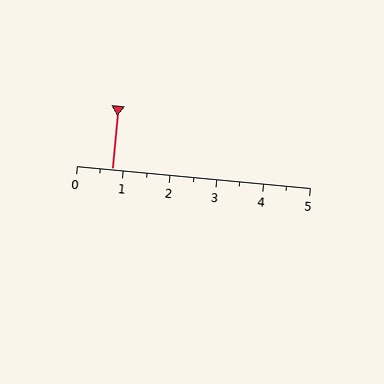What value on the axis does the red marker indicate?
The marker indicates approximately 0.8.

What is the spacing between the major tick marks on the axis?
The major ticks are spaced 1 apart.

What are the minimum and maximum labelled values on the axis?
The axis runs from 0 to 5.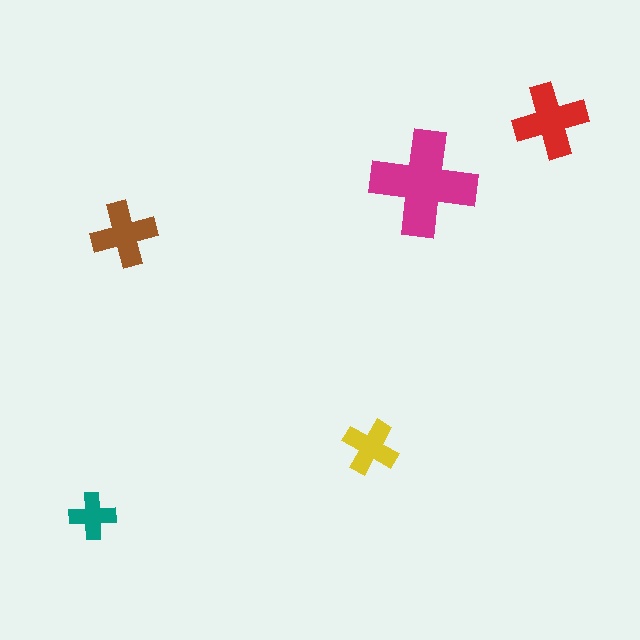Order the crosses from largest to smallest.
the magenta one, the red one, the brown one, the yellow one, the teal one.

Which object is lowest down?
The teal cross is bottommost.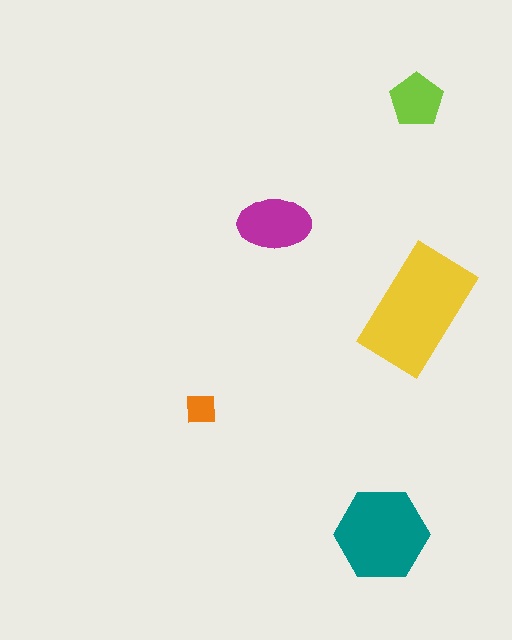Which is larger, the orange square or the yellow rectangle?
The yellow rectangle.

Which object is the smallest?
The orange square.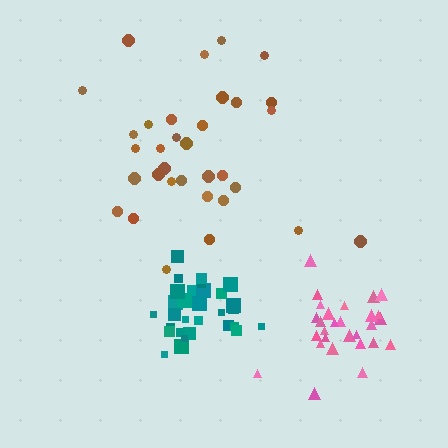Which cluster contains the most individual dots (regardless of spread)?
Brown (33).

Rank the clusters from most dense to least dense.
pink, teal, brown.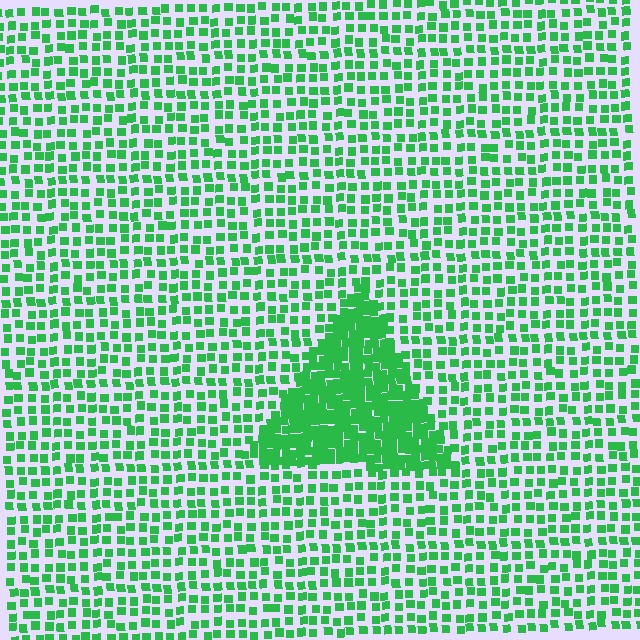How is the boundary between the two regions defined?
The boundary is defined by a change in element density (approximately 2.4x ratio). All elements are the same color, size, and shape.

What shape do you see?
I see a triangle.